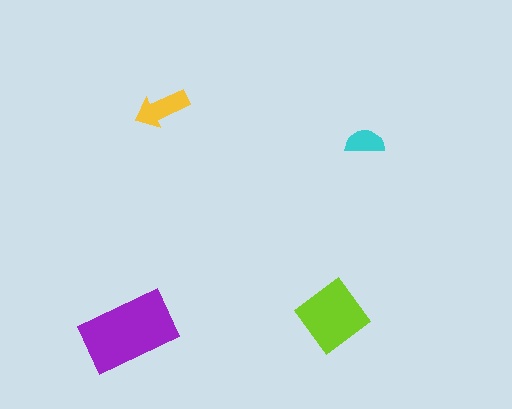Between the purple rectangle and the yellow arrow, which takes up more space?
The purple rectangle.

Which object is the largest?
The purple rectangle.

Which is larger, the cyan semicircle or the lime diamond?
The lime diamond.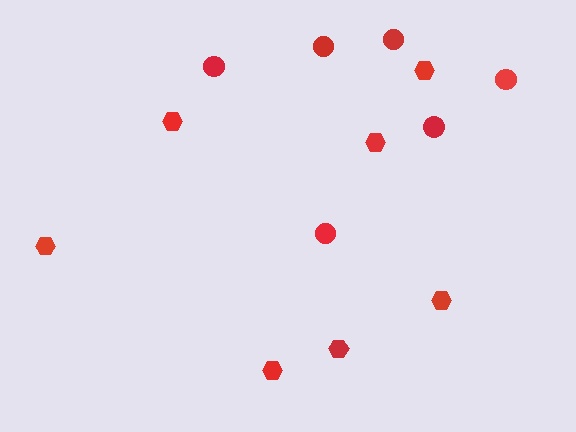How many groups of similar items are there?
There are 2 groups: one group of circles (6) and one group of hexagons (7).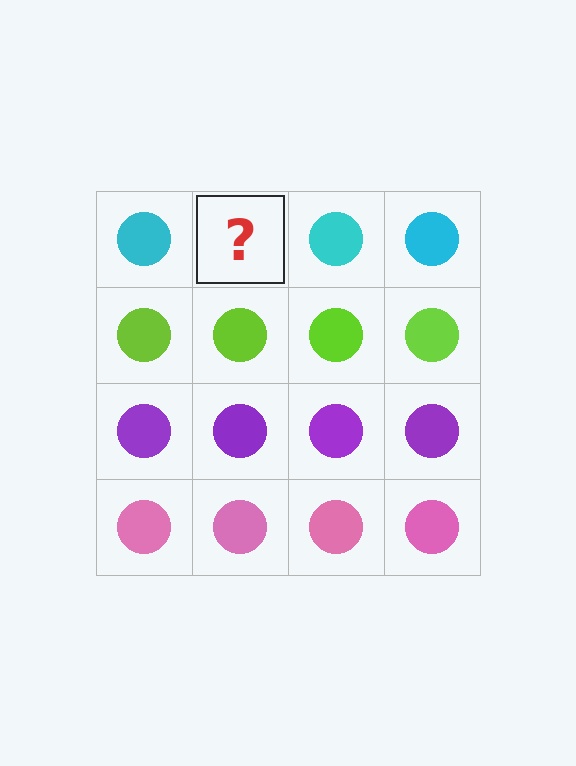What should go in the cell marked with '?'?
The missing cell should contain a cyan circle.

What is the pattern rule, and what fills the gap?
The rule is that each row has a consistent color. The gap should be filled with a cyan circle.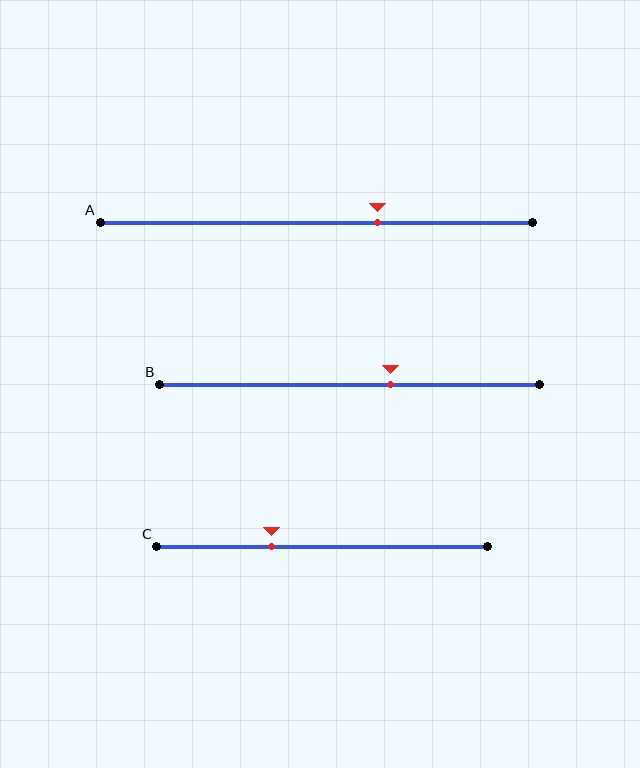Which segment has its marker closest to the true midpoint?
Segment B has its marker closest to the true midpoint.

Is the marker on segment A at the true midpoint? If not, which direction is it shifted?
No, the marker on segment A is shifted to the right by about 14% of the segment length.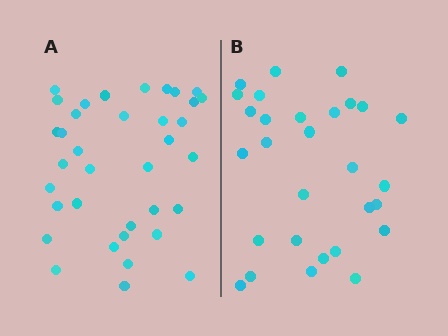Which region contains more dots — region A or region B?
Region A (the left region) has more dots.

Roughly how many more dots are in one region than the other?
Region A has roughly 8 or so more dots than region B.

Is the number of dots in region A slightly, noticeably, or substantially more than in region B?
Region A has only slightly more — the two regions are fairly close. The ratio is roughly 1.2 to 1.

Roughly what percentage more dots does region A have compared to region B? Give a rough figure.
About 25% more.